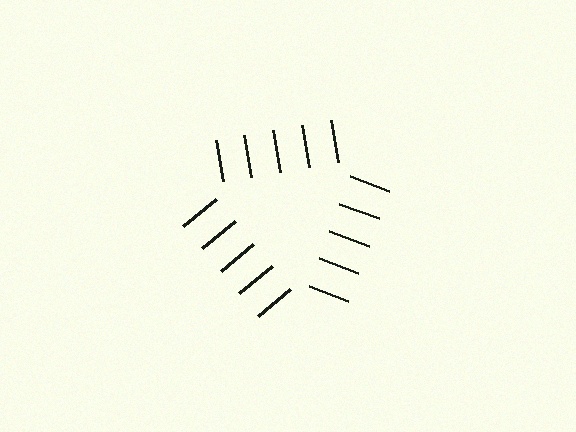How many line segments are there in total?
15 — 5 along each of the 3 edges.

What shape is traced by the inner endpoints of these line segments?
An illusory triangle — the line segments terminate on its edges but no continuous stroke is drawn.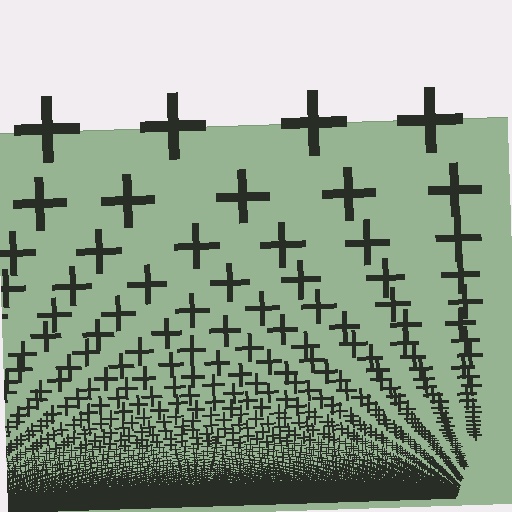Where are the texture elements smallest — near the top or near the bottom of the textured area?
Near the bottom.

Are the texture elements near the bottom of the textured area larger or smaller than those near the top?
Smaller. The gradient is inverted — elements near the bottom are smaller and denser.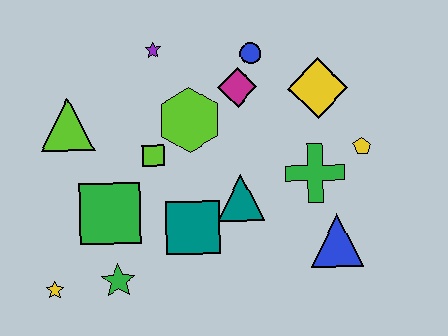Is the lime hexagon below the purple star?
Yes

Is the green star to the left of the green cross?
Yes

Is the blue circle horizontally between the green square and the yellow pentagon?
Yes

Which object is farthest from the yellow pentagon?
The yellow star is farthest from the yellow pentagon.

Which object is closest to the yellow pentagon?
The green cross is closest to the yellow pentagon.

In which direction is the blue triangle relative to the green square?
The blue triangle is to the right of the green square.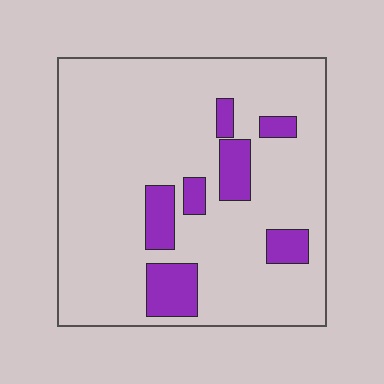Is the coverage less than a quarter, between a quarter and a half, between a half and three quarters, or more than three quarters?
Less than a quarter.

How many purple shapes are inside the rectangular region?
7.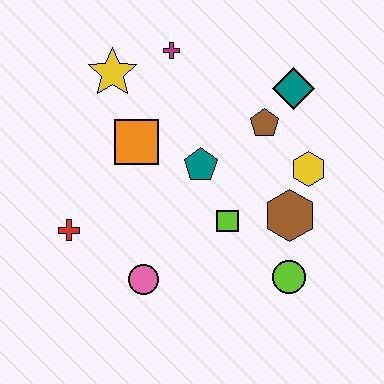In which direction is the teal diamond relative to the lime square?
The teal diamond is above the lime square.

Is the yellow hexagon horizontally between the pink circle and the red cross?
No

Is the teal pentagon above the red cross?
Yes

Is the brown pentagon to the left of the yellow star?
No